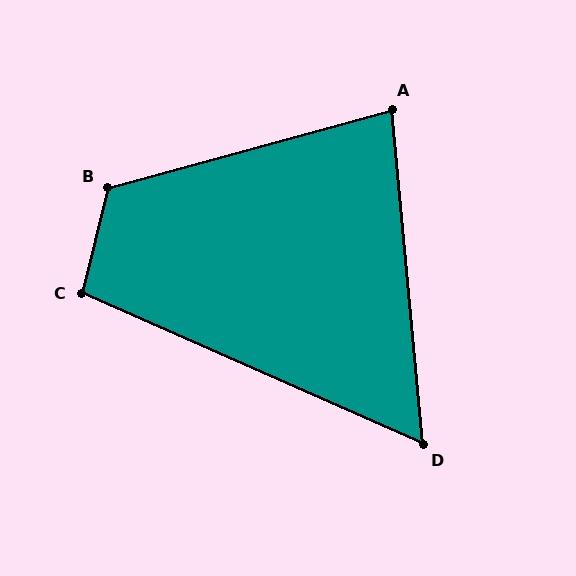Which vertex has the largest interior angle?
B, at approximately 119 degrees.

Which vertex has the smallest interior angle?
D, at approximately 61 degrees.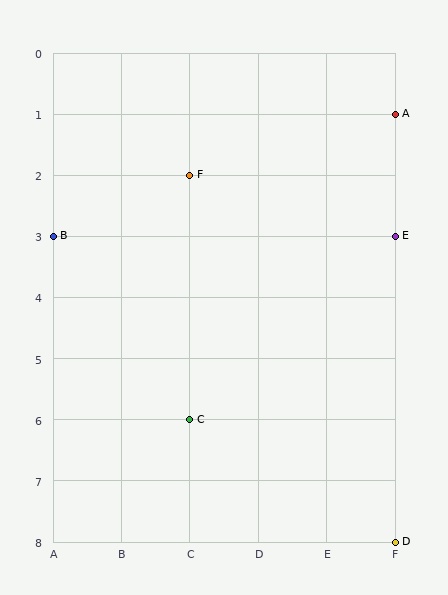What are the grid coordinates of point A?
Point A is at grid coordinates (F, 1).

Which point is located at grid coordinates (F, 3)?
Point E is at (F, 3).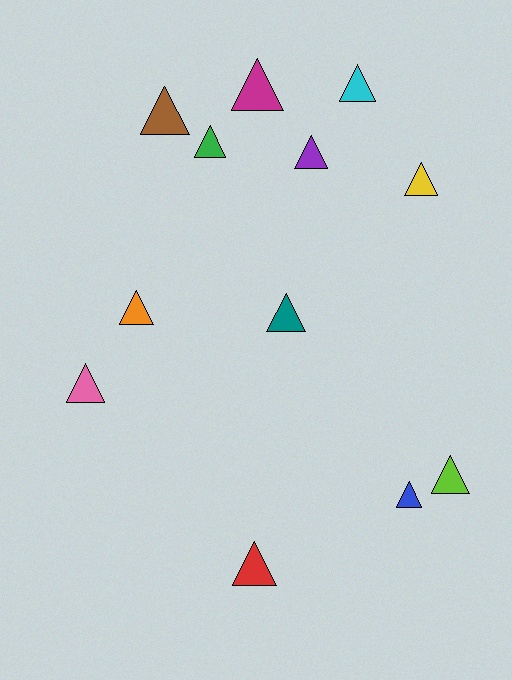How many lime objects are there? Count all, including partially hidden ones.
There is 1 lime object.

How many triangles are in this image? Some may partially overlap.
There are 12 triangles.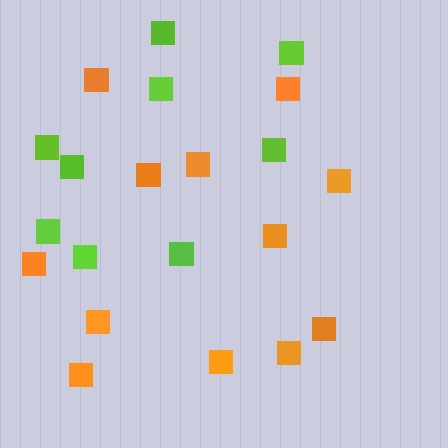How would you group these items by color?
There are 2 groups: one group of orange squares (12) and one group of lime squares (9).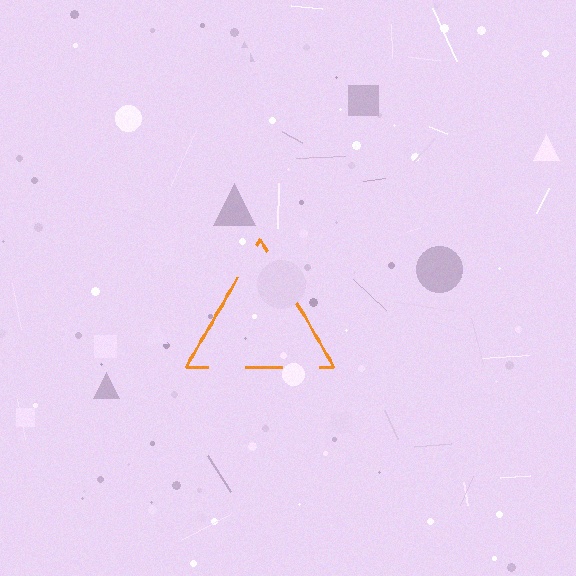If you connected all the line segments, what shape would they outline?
They would outline a triangle.